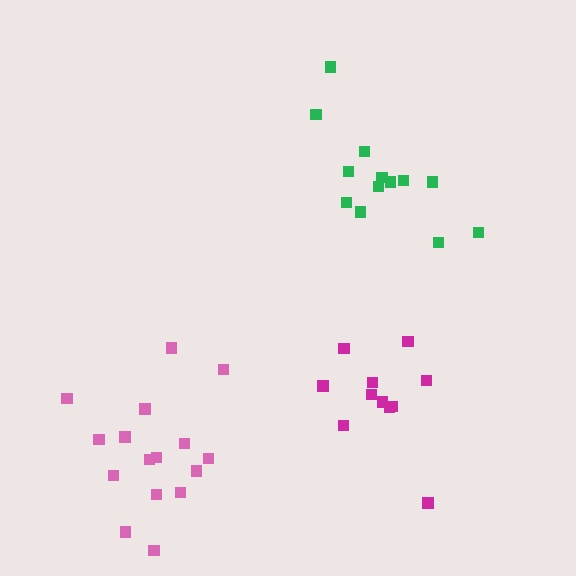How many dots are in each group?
Group 1: 11 dots, Group 2: 16 dots, Group 3: 13 dots (40 total).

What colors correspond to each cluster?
The clusters are colored: magenta, pink, green.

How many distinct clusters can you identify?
There are 3 distinct clusters.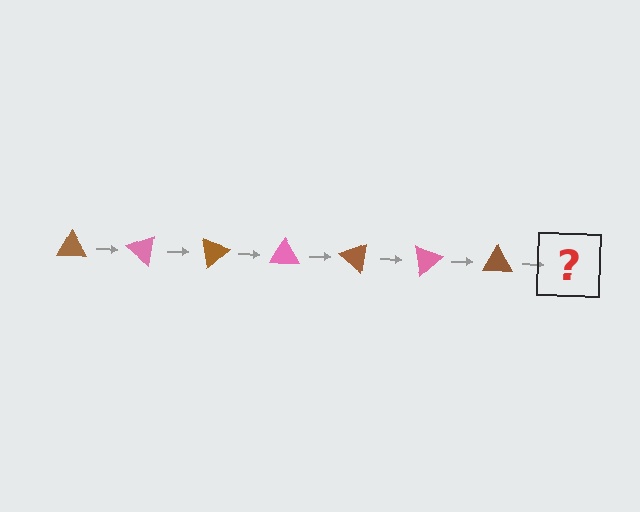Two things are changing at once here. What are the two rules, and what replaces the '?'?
The two rules are that it rotates 40 degrees each step and the color cycles through brown and pink. The '?' should be a pink triangle, rotated 280 degrees from the start.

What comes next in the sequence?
The next element should be a pink triangle, rotated 280 degrees from the start.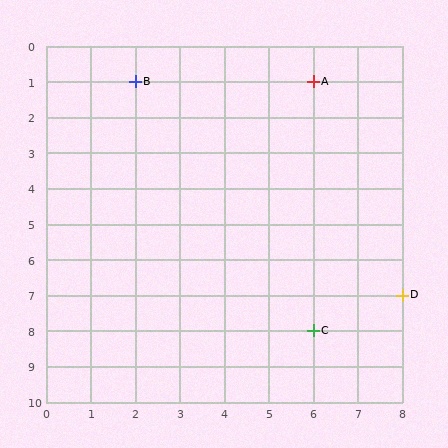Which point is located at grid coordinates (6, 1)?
Point A is at (6, 1).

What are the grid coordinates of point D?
Point D is at grid coordinates (8, 7).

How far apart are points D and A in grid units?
Points D and A are 2 columns and 6 rows apart (about 6.3 grid units diagonally).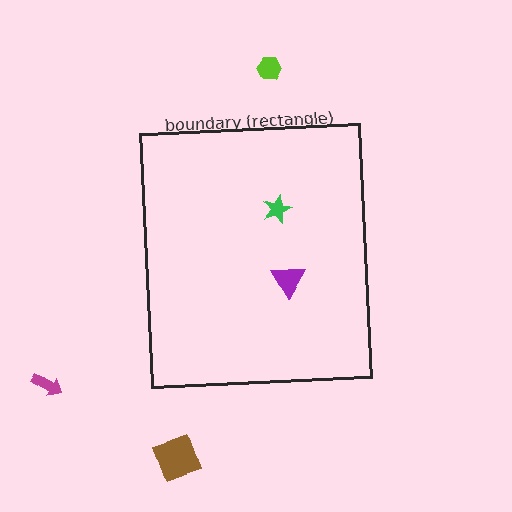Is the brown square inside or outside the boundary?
Outside.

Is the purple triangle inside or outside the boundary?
Inside.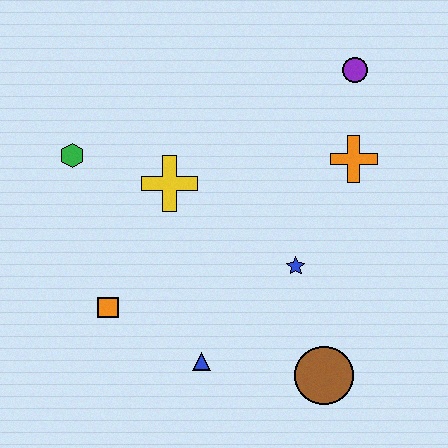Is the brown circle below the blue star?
Yes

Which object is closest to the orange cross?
The purple circle is closest to the orange cross.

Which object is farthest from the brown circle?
The green hexagon is farthest from the brown circle.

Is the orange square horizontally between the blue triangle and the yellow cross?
No